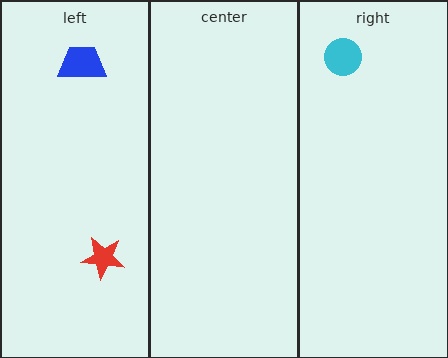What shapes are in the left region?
The blue trapezoid, the red star.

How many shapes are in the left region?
2.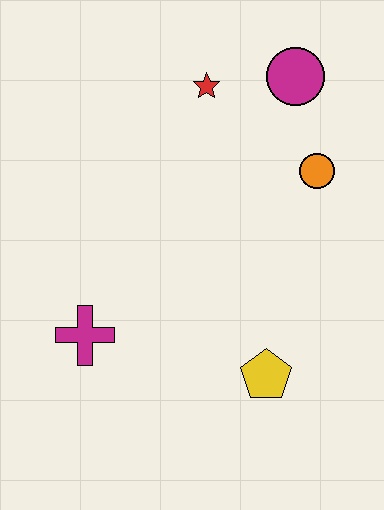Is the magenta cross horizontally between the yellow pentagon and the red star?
No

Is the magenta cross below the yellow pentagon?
No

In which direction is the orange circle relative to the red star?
The orange circle is to the right of the red star.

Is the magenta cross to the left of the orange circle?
Yes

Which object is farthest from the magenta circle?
The magenta cross is farthest from the magenta circle.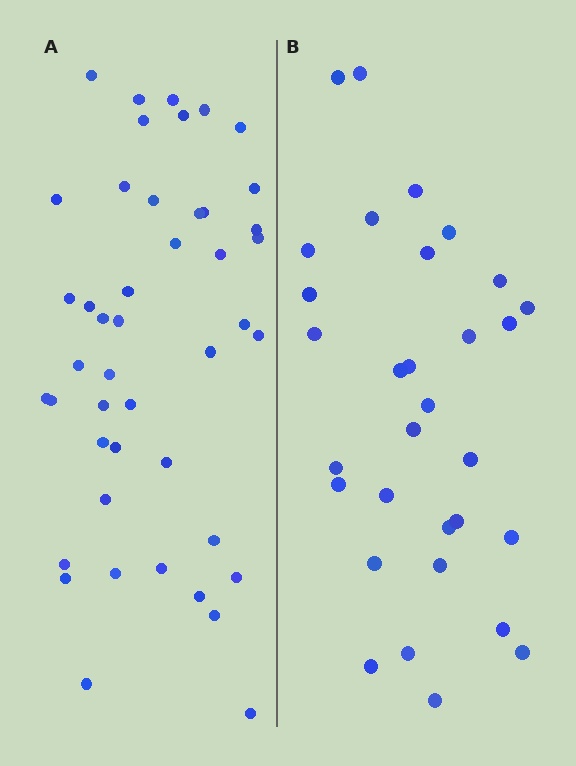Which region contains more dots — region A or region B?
Region A (the left region) has more dots.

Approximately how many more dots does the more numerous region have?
Region A has approximately 15 more dots than region B.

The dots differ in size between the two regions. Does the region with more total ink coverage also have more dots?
No. Region B has more total ink coverage because its dots are larger, but region A actually contains more individual dots. Total area can be misleading — the number of items is what matters here.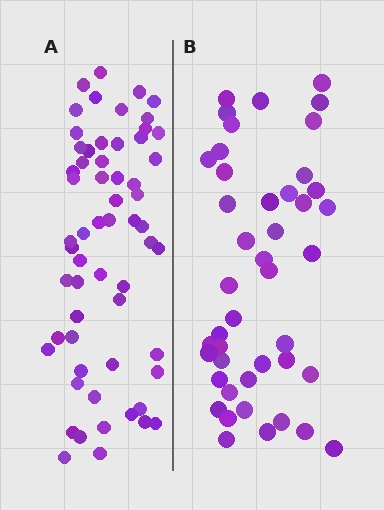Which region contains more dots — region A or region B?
Region A (the left region) has more dots.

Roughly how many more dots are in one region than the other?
Region A has approximately 15 more dots than region B.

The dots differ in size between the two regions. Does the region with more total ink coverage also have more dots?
No. Region B has more total ink coverage because its dots are larger, but region A actually contains more individual dots. Total area can be misleading — the number of items is what matters here.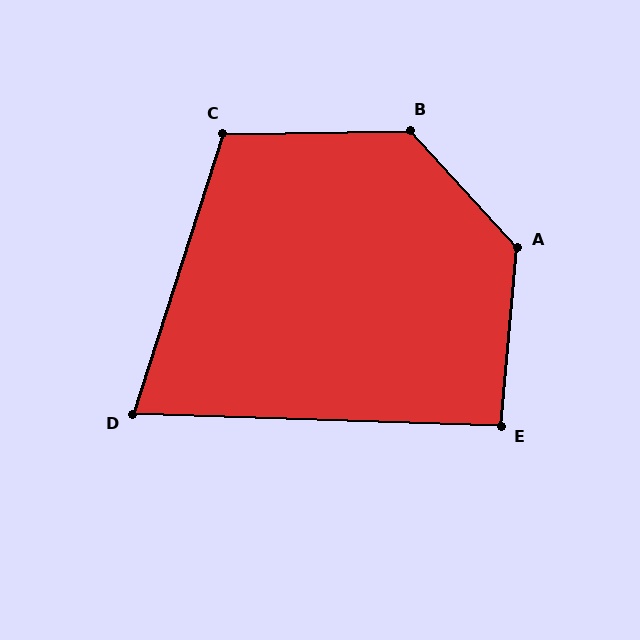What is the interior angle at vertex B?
Approximately 131 degrees (obtuse).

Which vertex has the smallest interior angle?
D, at approximately 74 degrees.